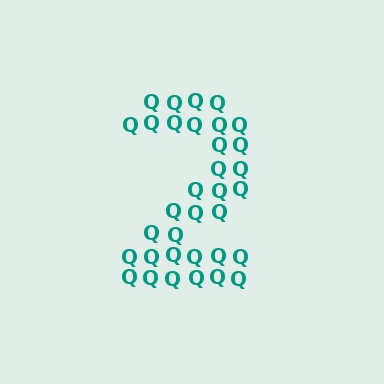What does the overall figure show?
The overall figure shows the digit 2.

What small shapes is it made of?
It is made of small letter Q's.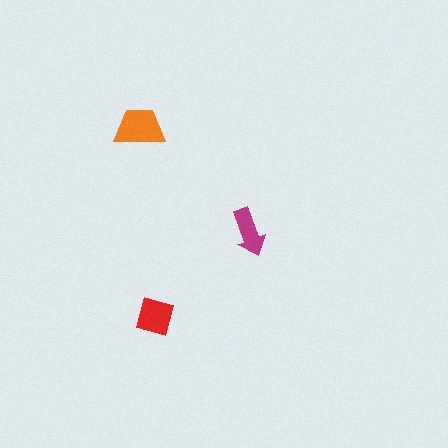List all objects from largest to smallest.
The orange trapezoid, the red diamond, the magenta arrow.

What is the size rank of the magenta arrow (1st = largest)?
3rd.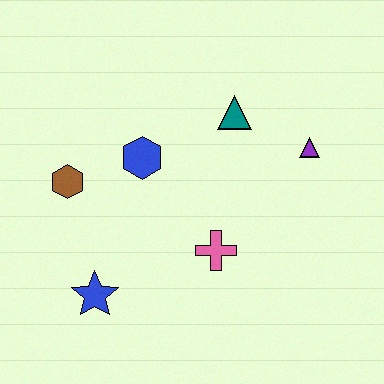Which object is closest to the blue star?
The brown hexagon is closest to the blue star.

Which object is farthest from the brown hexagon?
The purple triangle is farthest from the brown hexagon.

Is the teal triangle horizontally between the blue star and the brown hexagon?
No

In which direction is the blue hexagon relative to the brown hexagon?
The blue hexagon is to the right of the brown hexagon.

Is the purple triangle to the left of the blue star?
No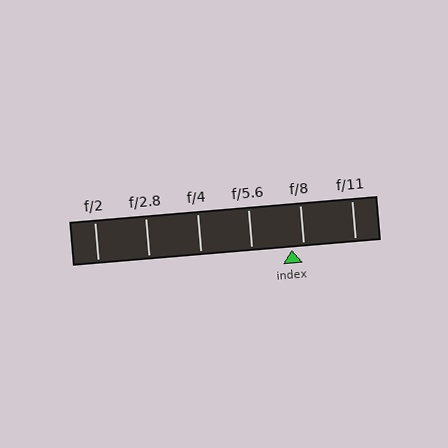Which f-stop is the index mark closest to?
The index mark is closest to f/8.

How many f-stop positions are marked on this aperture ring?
There are 6 f-stop positions marked.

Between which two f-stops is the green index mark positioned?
The index mark is between f/5.6 and f/8.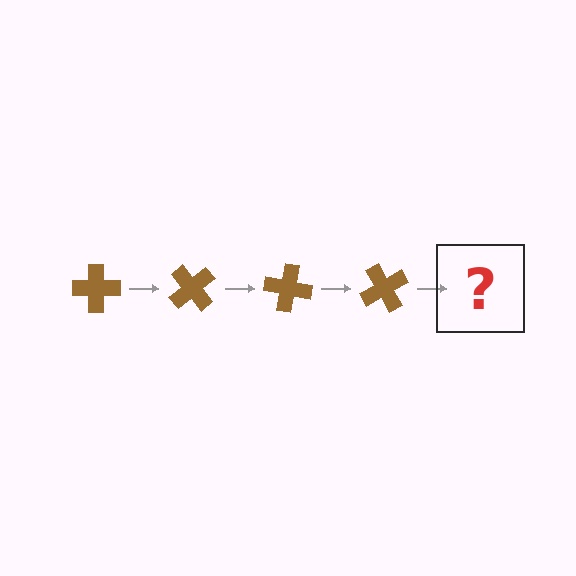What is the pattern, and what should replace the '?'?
The pattern is that the cross rotates 50 degrees each step. The '?' should be a brown cross rotated 200 degrees.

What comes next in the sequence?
The next element should be a brown cross rotated 200 degrees.